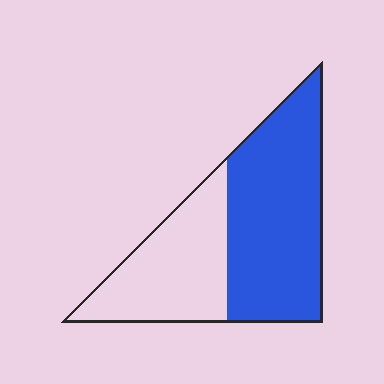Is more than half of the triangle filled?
Yes.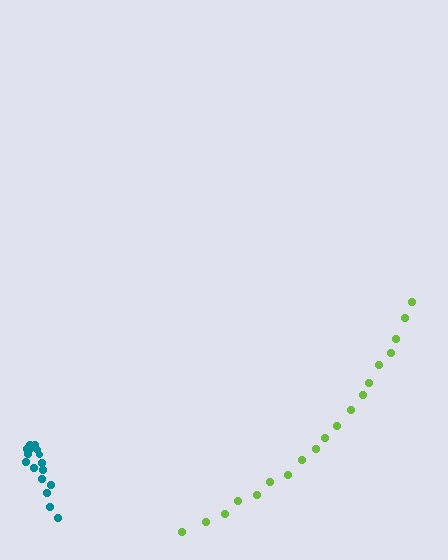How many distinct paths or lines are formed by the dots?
There are 2 distinct paths.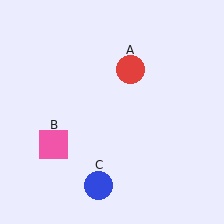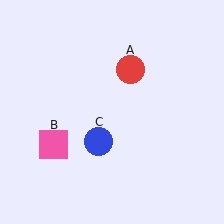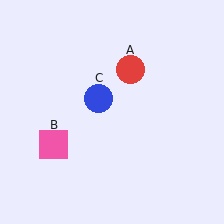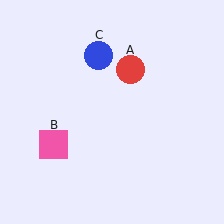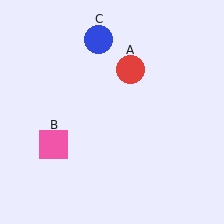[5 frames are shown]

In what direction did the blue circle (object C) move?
The blue circle (object C) moved up.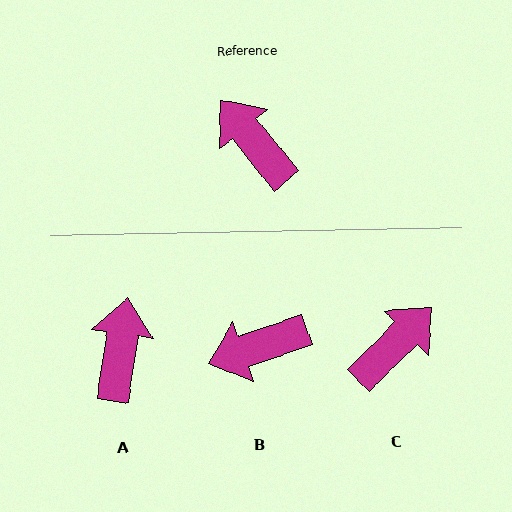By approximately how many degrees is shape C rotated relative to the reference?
Approximately 84 degrees clockwise.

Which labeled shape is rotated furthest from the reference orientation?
C, about 84 degrees away.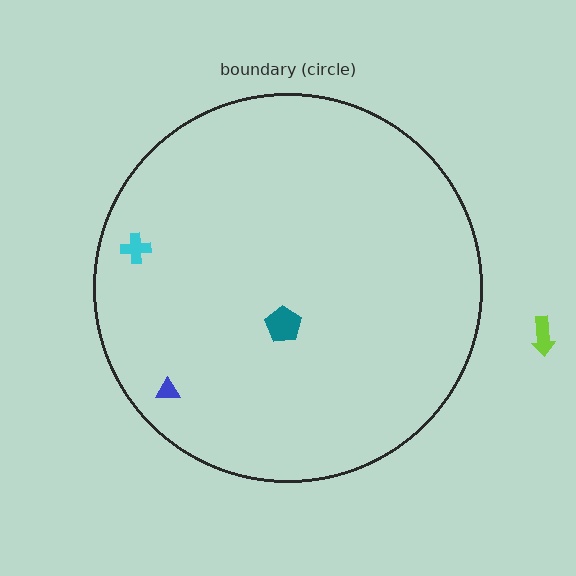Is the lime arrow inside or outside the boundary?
Outside.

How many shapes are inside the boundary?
3 inside, 1 outside.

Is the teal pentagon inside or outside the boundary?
Inside.